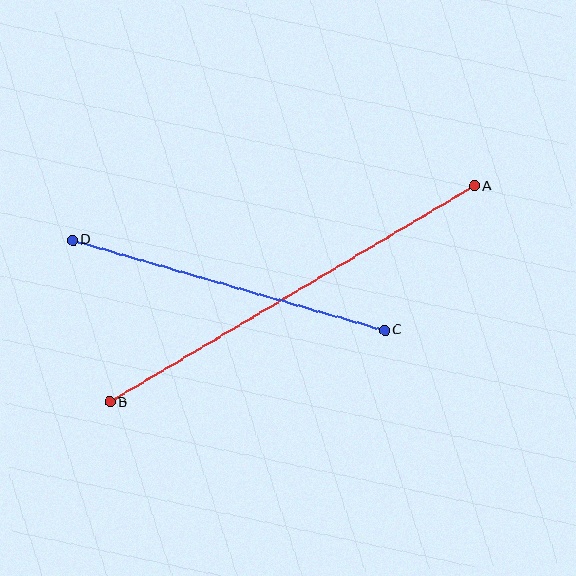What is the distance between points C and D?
The distance is approximately 325 pixels.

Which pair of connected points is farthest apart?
Points A and B are farthest apart.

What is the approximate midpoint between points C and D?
The midpoint is at approximately (229, 285) pixels.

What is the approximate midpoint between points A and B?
The midpoint is at approximately (292, 294) pixels.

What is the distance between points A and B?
The distance is approximately 424 pixels.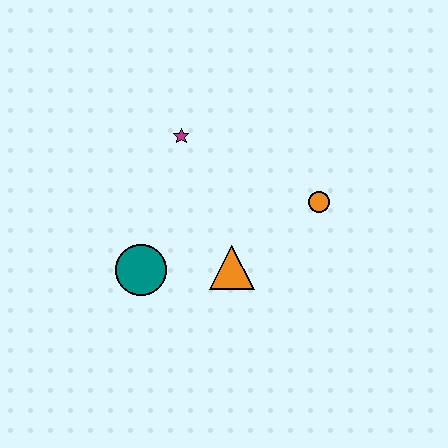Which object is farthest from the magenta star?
The orange circle is farthest from the magenta star.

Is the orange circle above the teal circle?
Yes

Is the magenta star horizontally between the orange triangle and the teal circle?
Yes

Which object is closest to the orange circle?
The orange triangle is closest to the orange circle.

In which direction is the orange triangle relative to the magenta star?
The orange triangle is below the magenta star.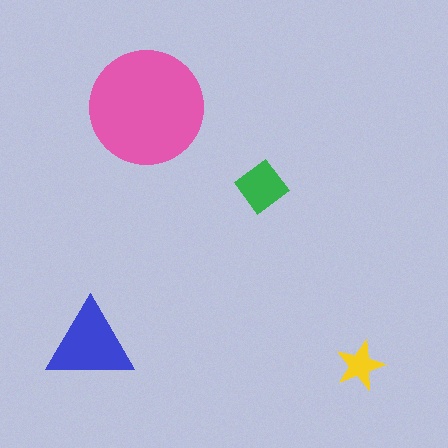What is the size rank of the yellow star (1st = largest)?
4th.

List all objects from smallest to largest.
The yellow star, the green diamond, the blue triangle, the pink circle.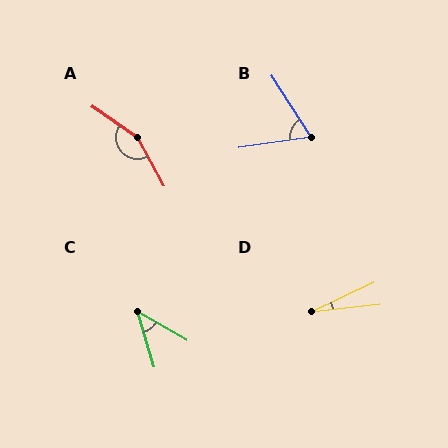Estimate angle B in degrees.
Approximately 65 degrees.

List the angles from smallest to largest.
D (19°), C (44°), B (65°), A (153°).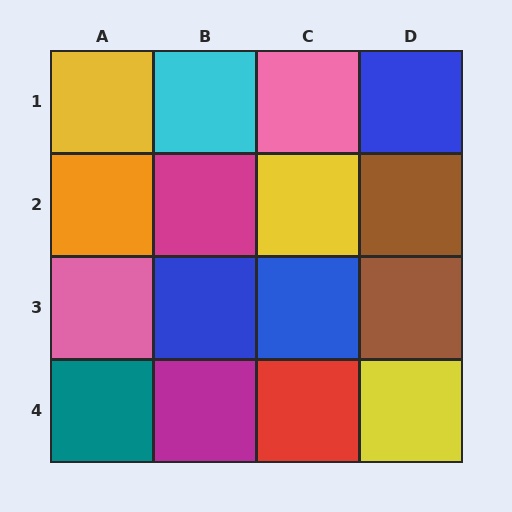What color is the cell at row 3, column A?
Pink.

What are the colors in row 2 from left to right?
Orange, magenta, yellow, brown.